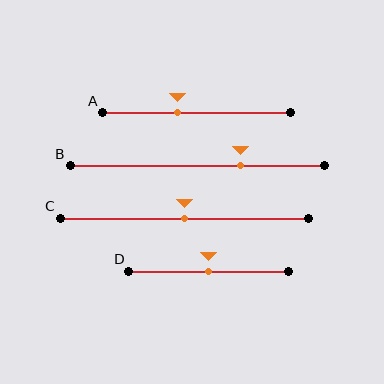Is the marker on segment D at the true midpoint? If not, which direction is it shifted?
Yes, the marker on segment D is at the true midpoint.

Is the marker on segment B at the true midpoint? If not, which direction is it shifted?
No, the marker on segment B is shifted to the right by about 17% of the segment length.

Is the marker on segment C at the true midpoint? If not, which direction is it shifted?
Yes, the marker on segment C is at the true midpoint.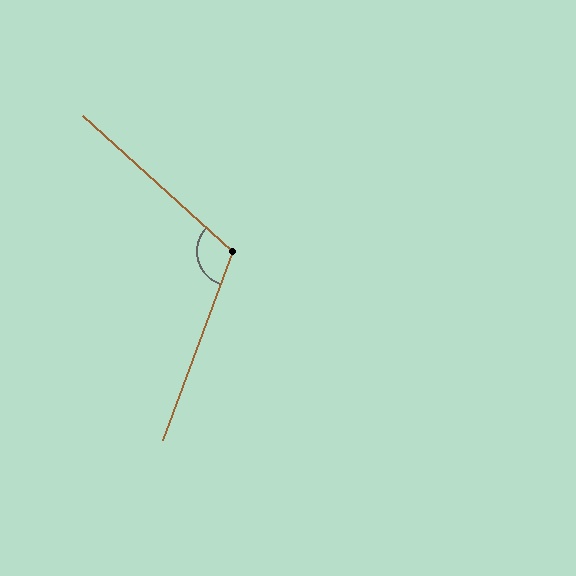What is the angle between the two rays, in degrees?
Approximately 112 degrees.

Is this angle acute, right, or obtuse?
It is obtuse.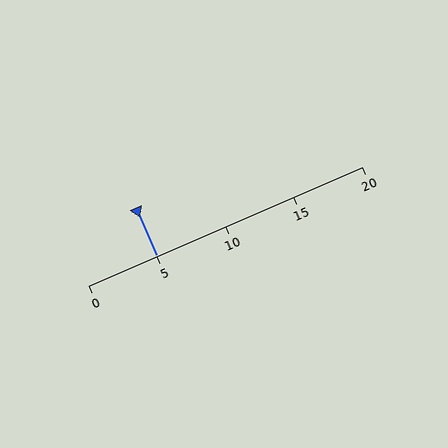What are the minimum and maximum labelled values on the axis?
The axis runs from 0 to 20.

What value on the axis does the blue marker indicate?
The marker indicates approximately 5.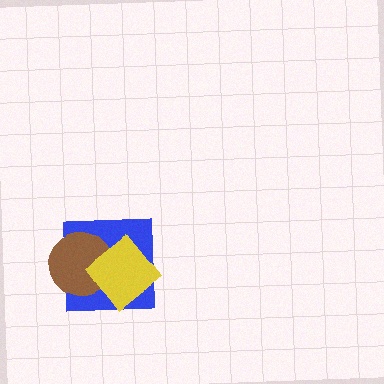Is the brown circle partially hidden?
Yes, it is partially covered by another shape.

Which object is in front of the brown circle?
The yellow diamond is in front of the brown circle.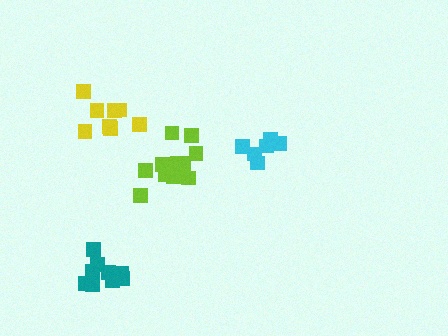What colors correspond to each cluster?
The clusters are colored: yellow, lime, cyan, teal.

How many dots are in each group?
Group 1: 8 dots, Group 2: 11 dots, Group 3: 6 dots, Group 4: 10 dots (35 total).